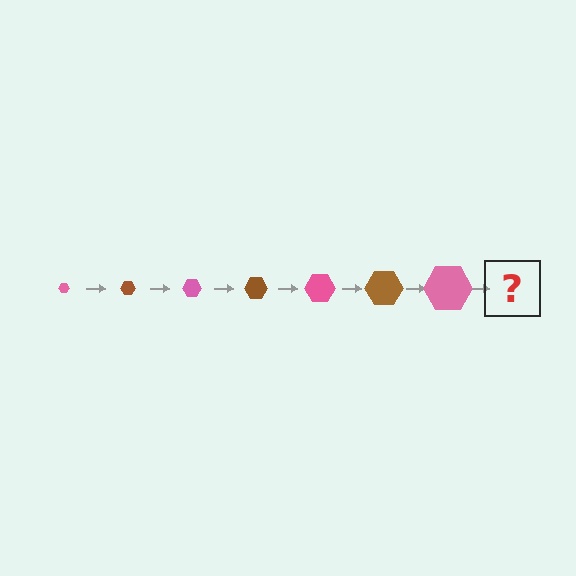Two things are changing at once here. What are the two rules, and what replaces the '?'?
The two rules are that the hexagon grows larger each step and the color cycles through pink and brown. The '?' should be a brown hexagon, larger than the previous one.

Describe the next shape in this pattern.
It should be a brown hexagon, larger than the previous one.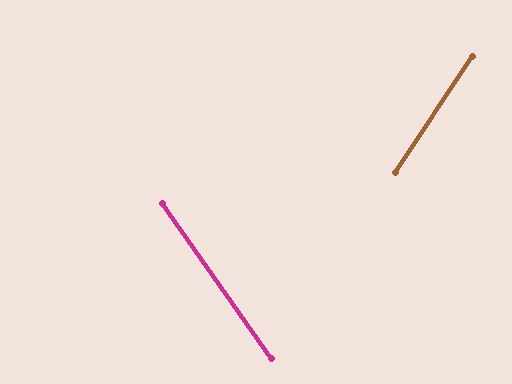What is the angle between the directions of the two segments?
Approximately 69 degrees.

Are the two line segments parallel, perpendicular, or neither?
Neither parallel nor perpendicular — they differ by about 69°.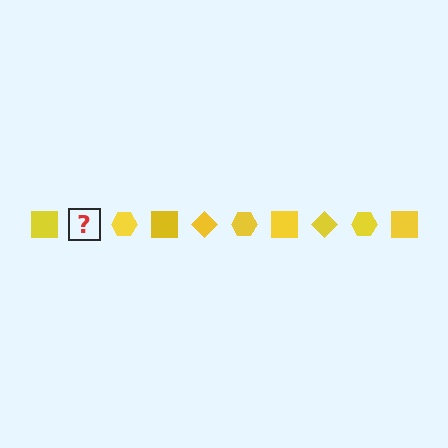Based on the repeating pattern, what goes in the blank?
The blank should be a yellow diamond.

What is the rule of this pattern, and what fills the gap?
The rule is that the pattern cycles through square, diamond, hexagon shapes in yellow. The gap should be filled with a yellow diamond.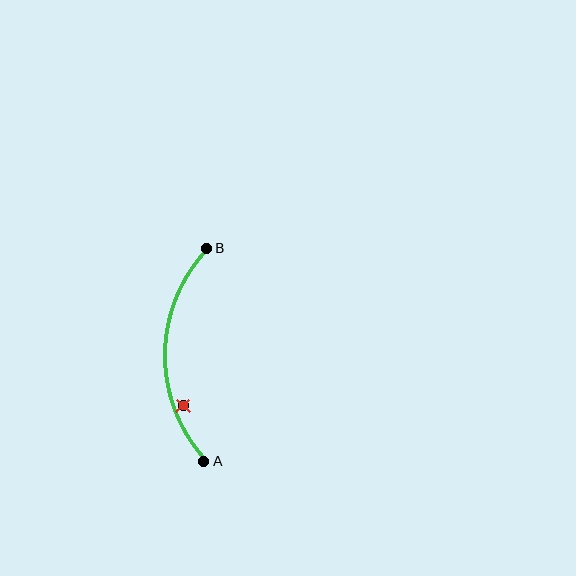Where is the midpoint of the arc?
The arc midpoint is the point on the curve farthest from the straight line joining A and B. It sits to the left of that line.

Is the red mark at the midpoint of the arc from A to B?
No — the red mark does not lie on the arc at all. It sits slightly inside the curve.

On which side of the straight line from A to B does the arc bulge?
The arc bulges to the left of the straight line connecting A and B.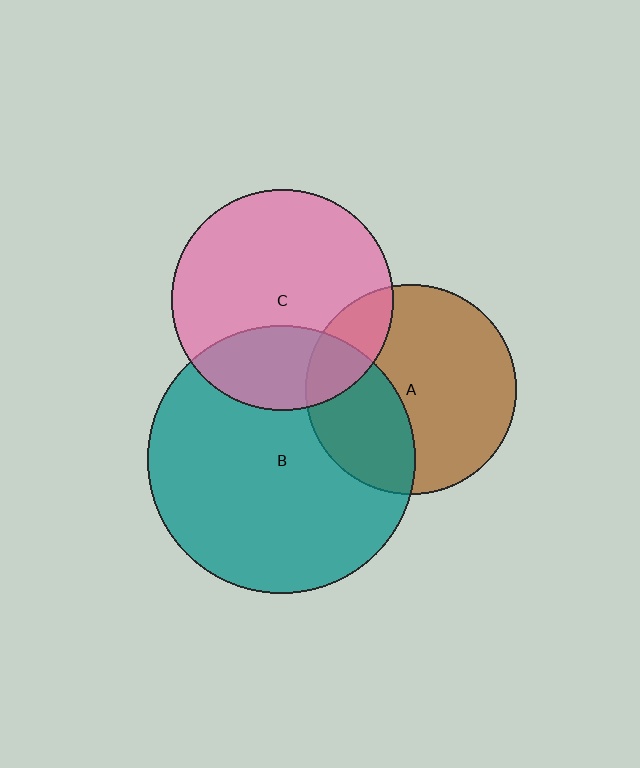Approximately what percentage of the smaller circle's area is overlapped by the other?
Approximately 35%.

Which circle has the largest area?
Circle B (teal).